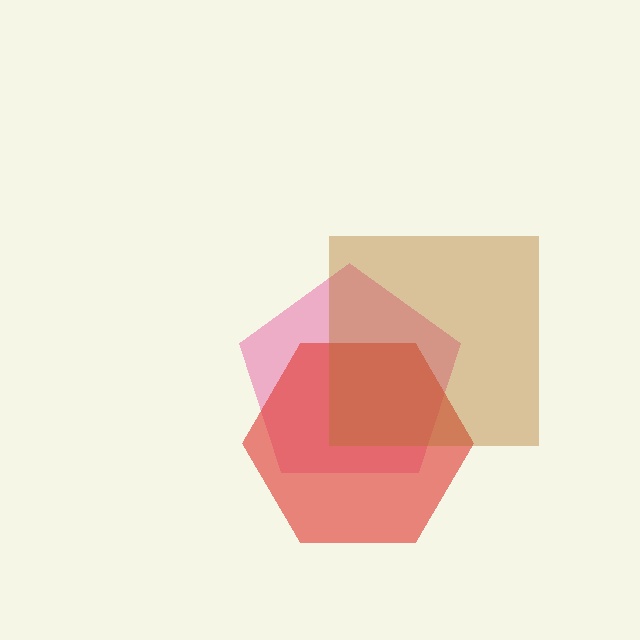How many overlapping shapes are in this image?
There are 3 overlapping shapes in the image.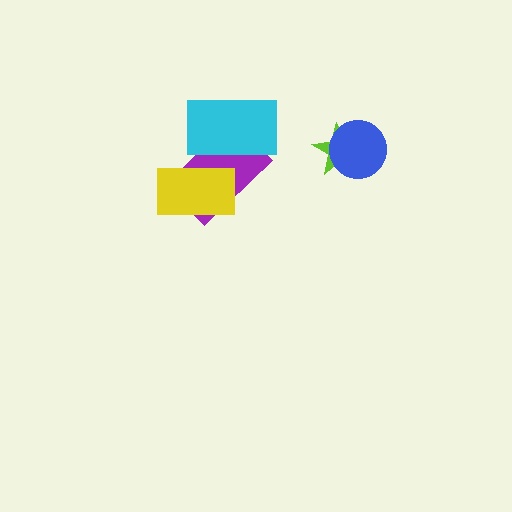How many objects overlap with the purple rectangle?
2 objects overlap with the purple rectangle.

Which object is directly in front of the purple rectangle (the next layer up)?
The yellow rectangle is directly in front of the purple rectangle.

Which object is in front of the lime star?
The blue circle is in front of the lime star.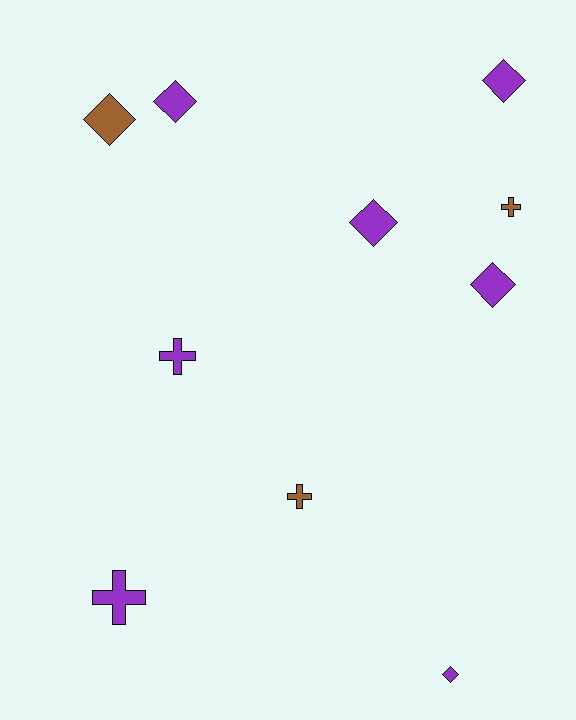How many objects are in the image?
There are 10 objects.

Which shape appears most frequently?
Diamond, with 6 objects.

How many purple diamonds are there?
There are 5 purple diamonds.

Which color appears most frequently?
Purple, with 7 objects.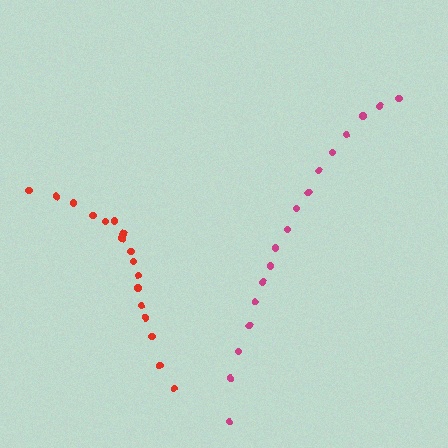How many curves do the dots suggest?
There are 2 distinct paths.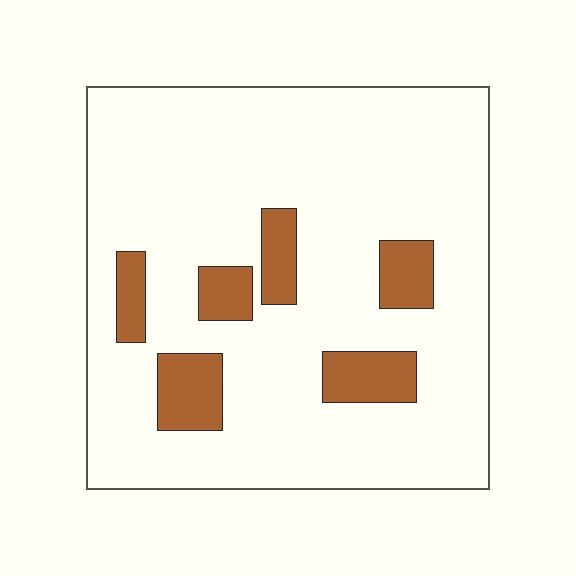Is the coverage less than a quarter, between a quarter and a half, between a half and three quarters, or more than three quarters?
Less than a quarter.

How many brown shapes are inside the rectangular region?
6.